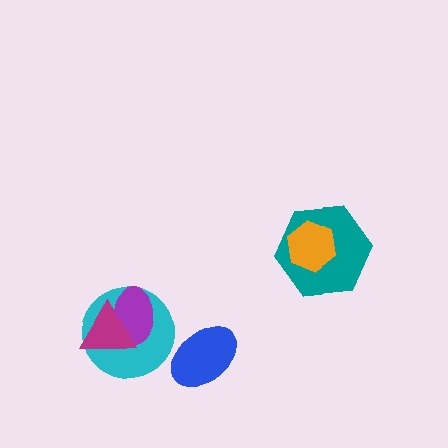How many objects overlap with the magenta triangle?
2 objects overlap with the magenta triangle.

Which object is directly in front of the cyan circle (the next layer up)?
The purple ellipse is directly in front of the cyan circle.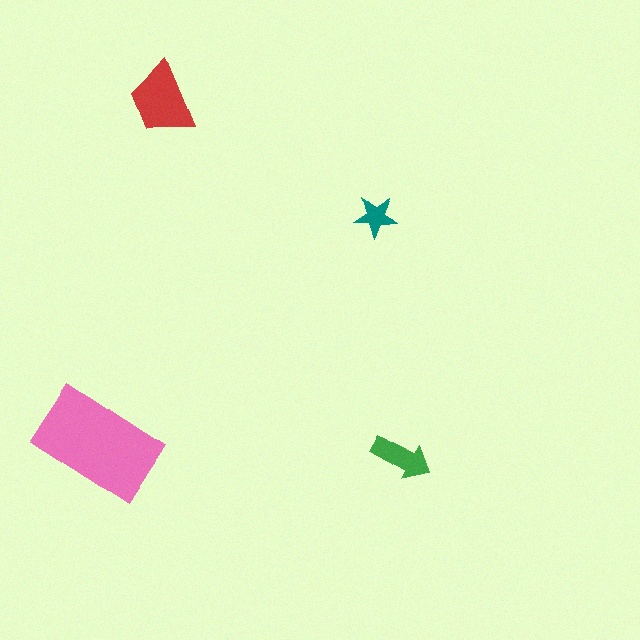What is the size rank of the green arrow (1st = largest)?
3rd.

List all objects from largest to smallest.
The pink rectangle, the red trapezoid, the green arrow, the teal star.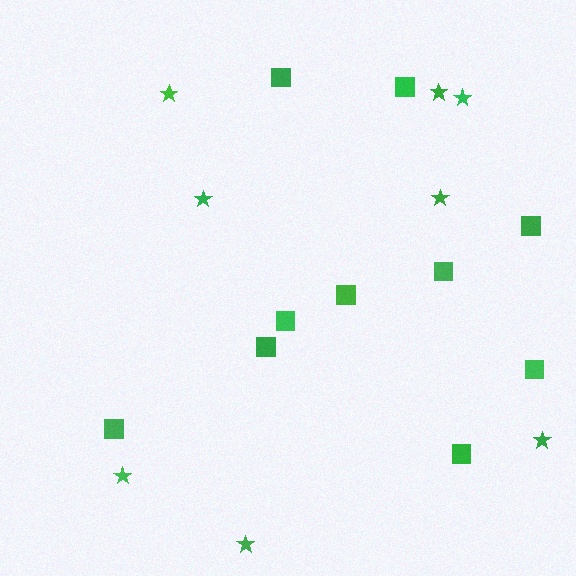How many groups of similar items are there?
There are 2 groups: one group of squares (10) and one group of stars (8).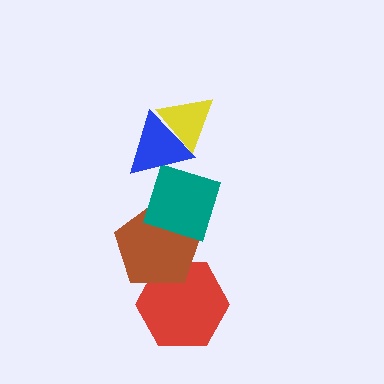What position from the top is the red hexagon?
The red hexagon is 5th from the top.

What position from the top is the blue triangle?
The blue triangle is 2nd from the top.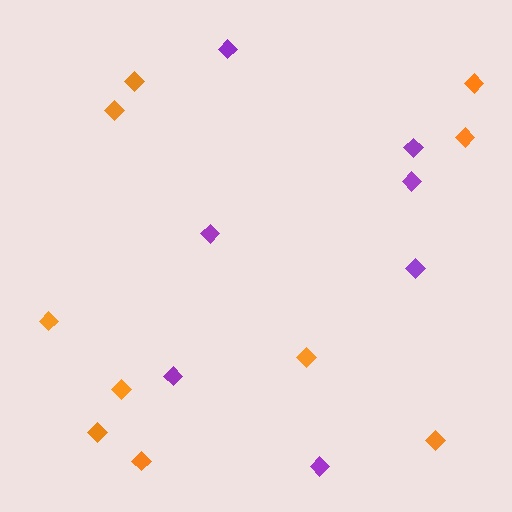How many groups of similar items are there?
There are 2 groups: one group of purple diamonds (7) and one group of orange diamonds (10).